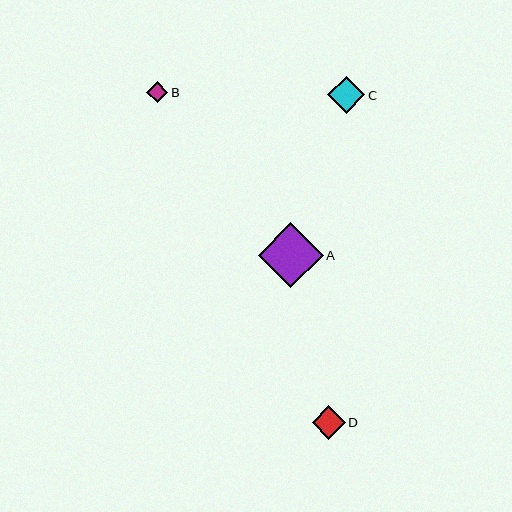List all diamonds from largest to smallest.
From largest to smallest: A, C, D, B.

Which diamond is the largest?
Diamond A is the largest with a size of approximately 65 pixels.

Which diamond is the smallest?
Diamond B is the smallest with a size of approximately 21 pixels.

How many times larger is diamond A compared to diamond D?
Diamond A is approximately 1.9 times the size of diamond D.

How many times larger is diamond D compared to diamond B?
Diamond D is approximately 1.6 times the size of diamond B.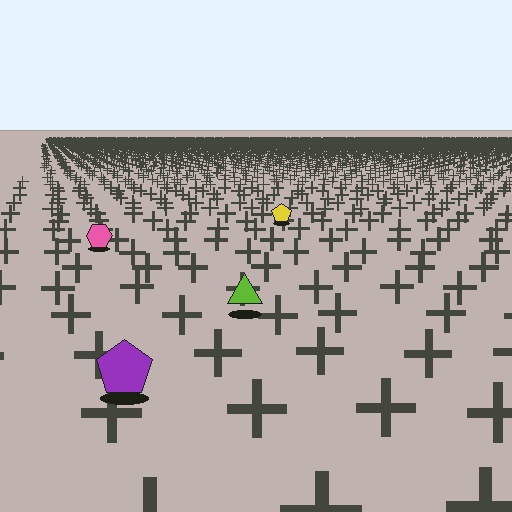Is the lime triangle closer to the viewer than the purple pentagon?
No. The purple pentagon is closer — you can tell from the texture gradient: the ground texture is coarser near it.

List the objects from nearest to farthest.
From nearest to farthest: the purple pentagon, the lime triangle, the pink hexagon, the yellow pentagon.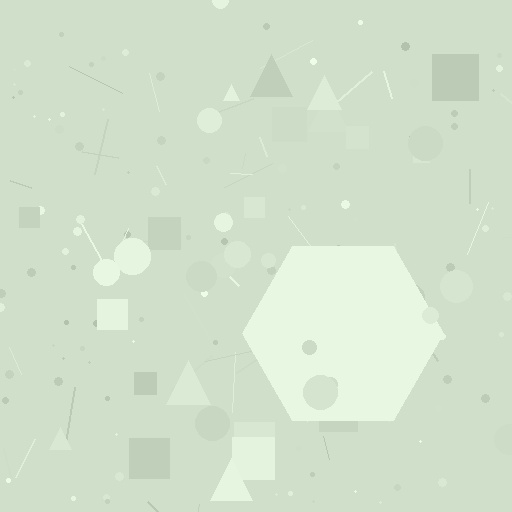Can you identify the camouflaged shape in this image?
The camouflaged shape is a hexagon.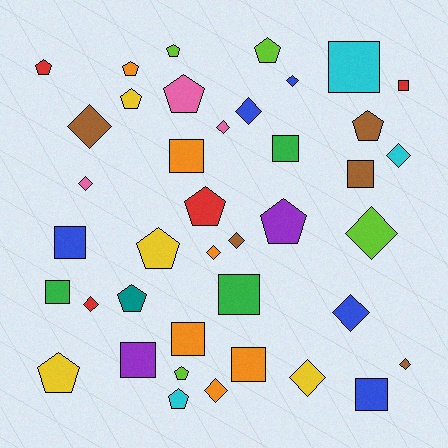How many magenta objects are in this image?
There are no magenta objects.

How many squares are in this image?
There are 12 squares.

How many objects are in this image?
There are 40 objects.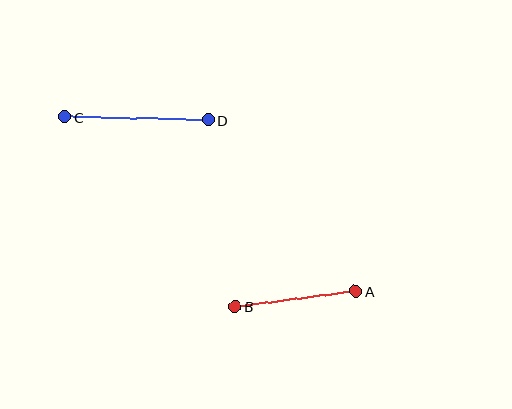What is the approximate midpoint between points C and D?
The midpoint is at approximately (137, 119) pixels.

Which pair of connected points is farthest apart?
Points C and D are farthest apart.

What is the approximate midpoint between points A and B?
The midpoint is at approximately (295, 299) pixels.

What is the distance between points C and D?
The distance is approximately 144 pixels.